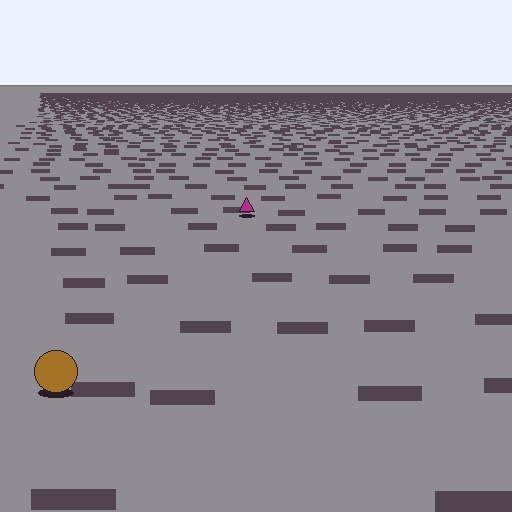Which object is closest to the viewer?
The brown circle is closest. The texture marks near it are larger and more spread out.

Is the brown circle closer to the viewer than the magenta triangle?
Yes. The brown circle is closer — you can tell from the texture gradient: the ground texture is coarser near it.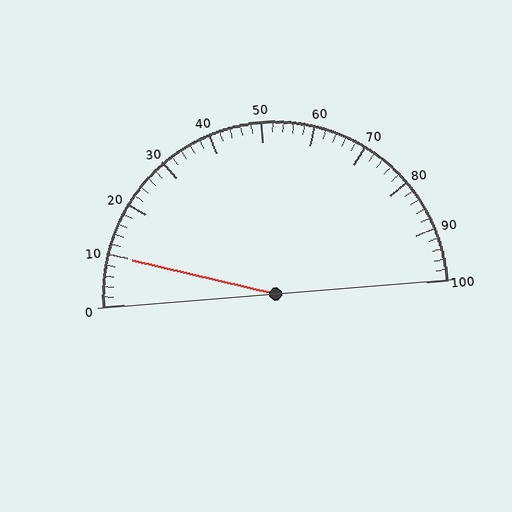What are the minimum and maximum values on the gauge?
The gauge ranges from 0 to 100.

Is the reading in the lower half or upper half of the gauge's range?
The reading is in the lower half of the range (0 to 100).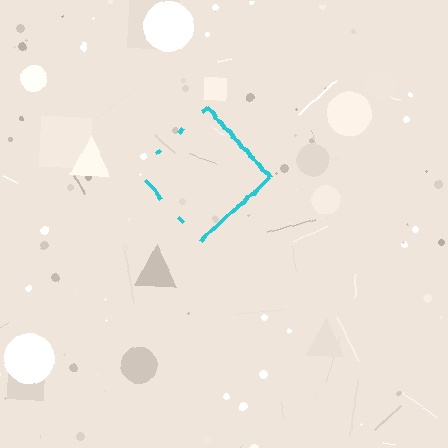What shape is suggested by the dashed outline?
The dashed outline suggests a diamond.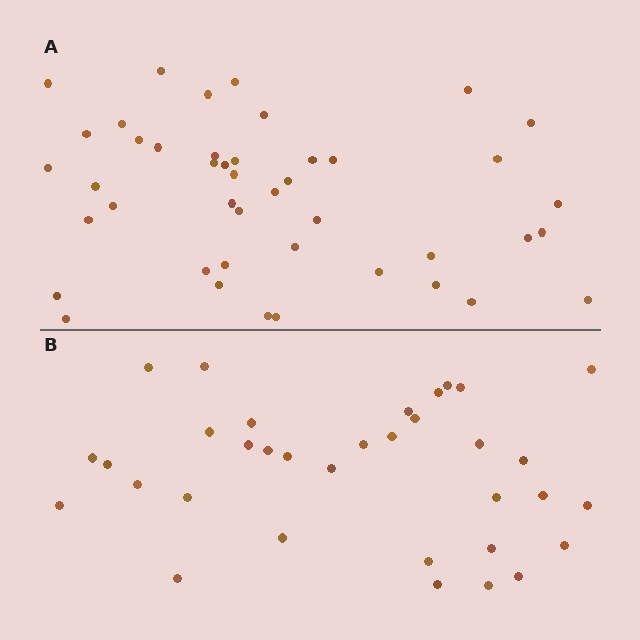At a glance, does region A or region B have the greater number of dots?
Region A (the top region) has more dots.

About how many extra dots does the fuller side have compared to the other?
Region A has roughly 10 or so more dots than region B.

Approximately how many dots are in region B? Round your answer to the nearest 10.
About 30 dots. (The exact count is 34, which rounds to 30.)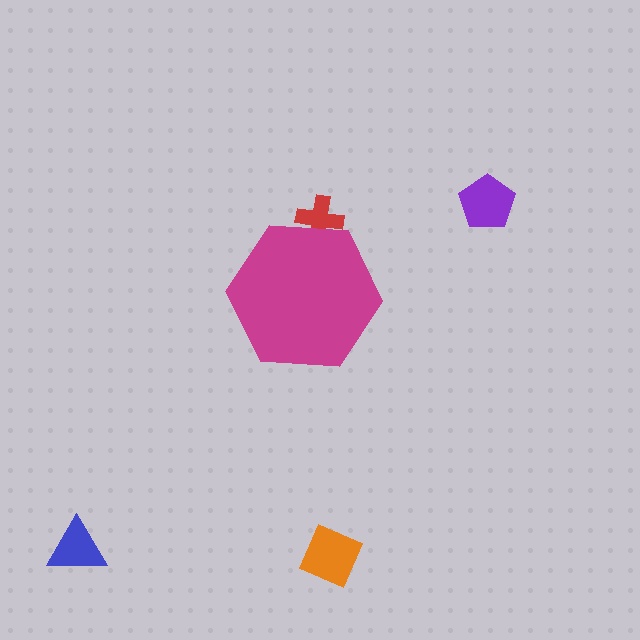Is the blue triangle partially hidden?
No, the blue triangle is fully visible.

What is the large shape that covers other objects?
A magenta hexagon.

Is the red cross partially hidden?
Yes, the red cross is partially hidden behind the magenta hexagon.